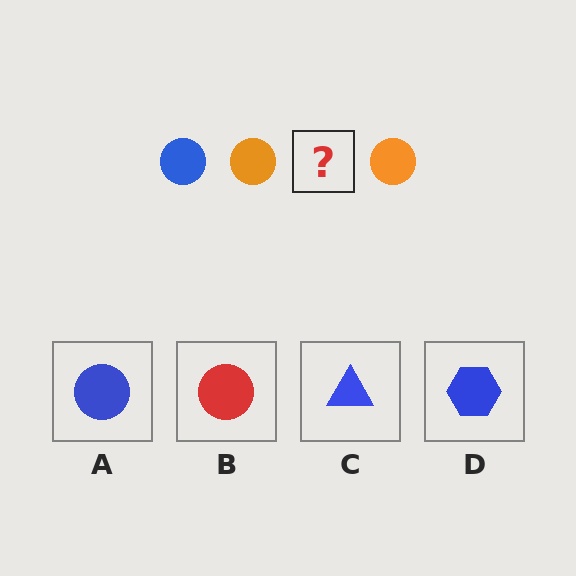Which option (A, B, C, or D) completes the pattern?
A.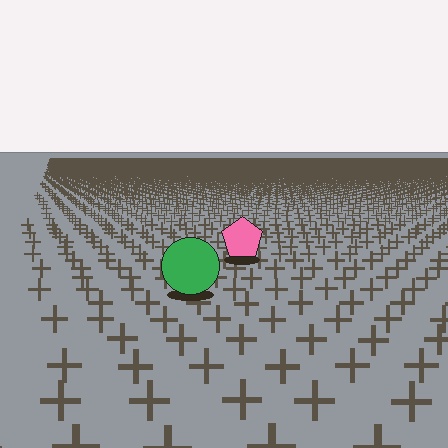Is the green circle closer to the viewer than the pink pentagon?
Yes. The green circle is closer — you can tell from the texture gradient: the ground texture is coarser near it.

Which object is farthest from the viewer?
The pink pentagon is farthest from the viewer. It appears smaller and the ground texture around it is denser.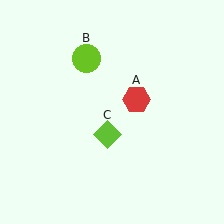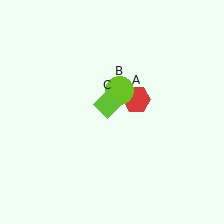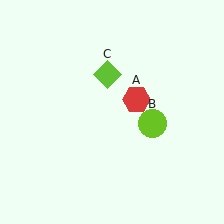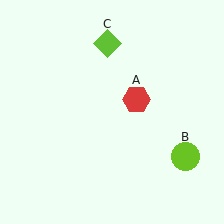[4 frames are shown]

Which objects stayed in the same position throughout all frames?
Red hexagon (object A) remained stationary.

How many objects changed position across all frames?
2 objects changed position: lime circle (object B), lime diamond (object C).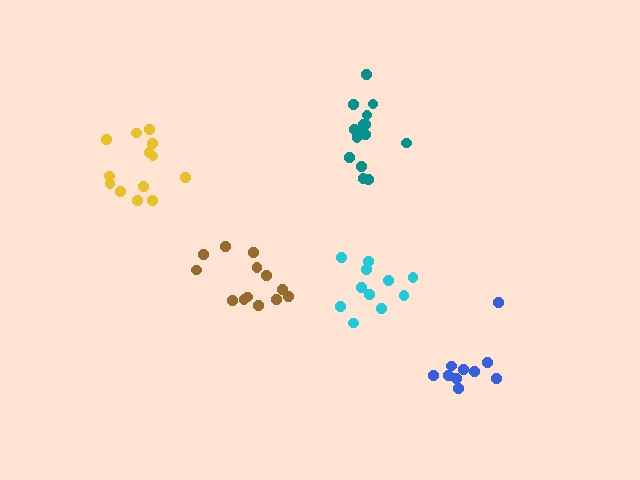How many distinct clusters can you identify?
There are 5 distinct clusters.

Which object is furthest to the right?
The blue cluster is rightmost.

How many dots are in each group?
Group 1: 15 dots, Group 2: 13 dots, Group 3: 10 dots, Group 4: 11 dots, Group 5: 13 dots (62 total).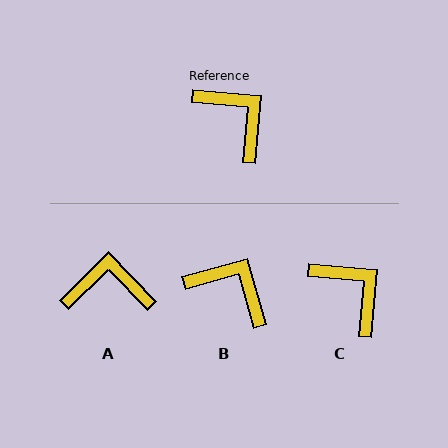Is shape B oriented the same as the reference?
No, it is off by about 20 degrees.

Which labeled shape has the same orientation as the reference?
C.